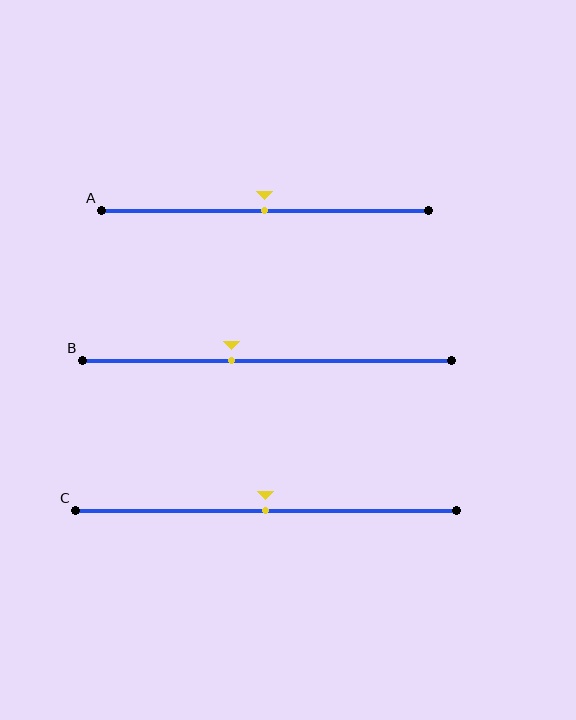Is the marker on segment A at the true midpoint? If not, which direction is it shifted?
Yes, the marker on segment A is at the true midpoint.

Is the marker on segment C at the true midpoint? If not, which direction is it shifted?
Yes, the marker on segment C is at the true midpoint.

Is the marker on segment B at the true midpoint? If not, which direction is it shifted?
No, the marker on segment B is shifted to the left by about 10% of the segment length.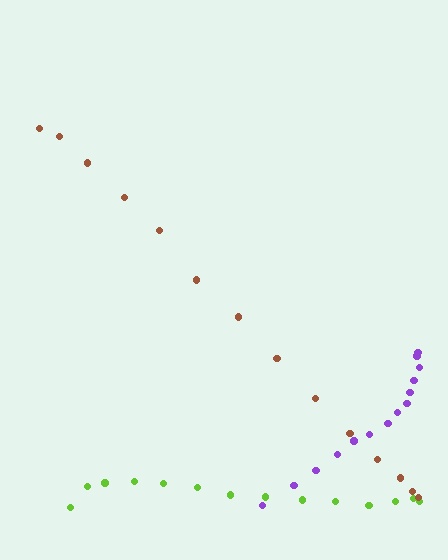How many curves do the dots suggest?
There are 3 distinct paths.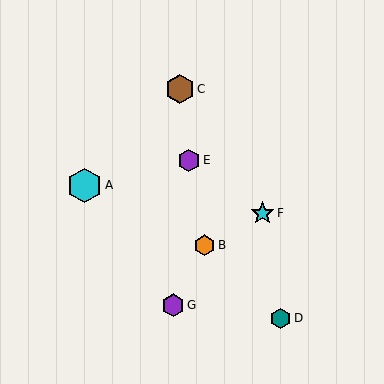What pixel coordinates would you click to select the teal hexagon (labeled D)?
Click at (280, 318) to select the teal hexagon D.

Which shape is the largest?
The cyan hexagon (labeled A) is the largest.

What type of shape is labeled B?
Shape B is an orange hexagon.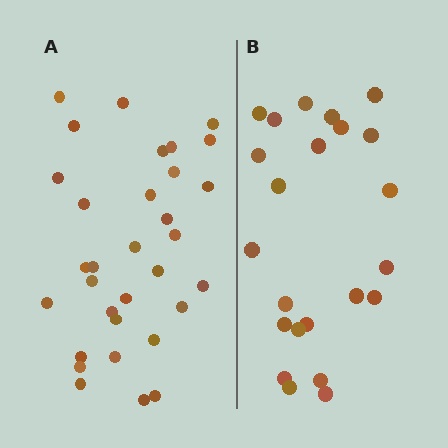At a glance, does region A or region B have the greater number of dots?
Region A (the left region) has more dots.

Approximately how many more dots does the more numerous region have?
Region A has roughly 8 or so more dots than region B.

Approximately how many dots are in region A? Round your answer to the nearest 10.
About 30 dots. (The exact count is 32, which rounds to 30.)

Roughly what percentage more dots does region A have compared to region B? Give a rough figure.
About 40% more.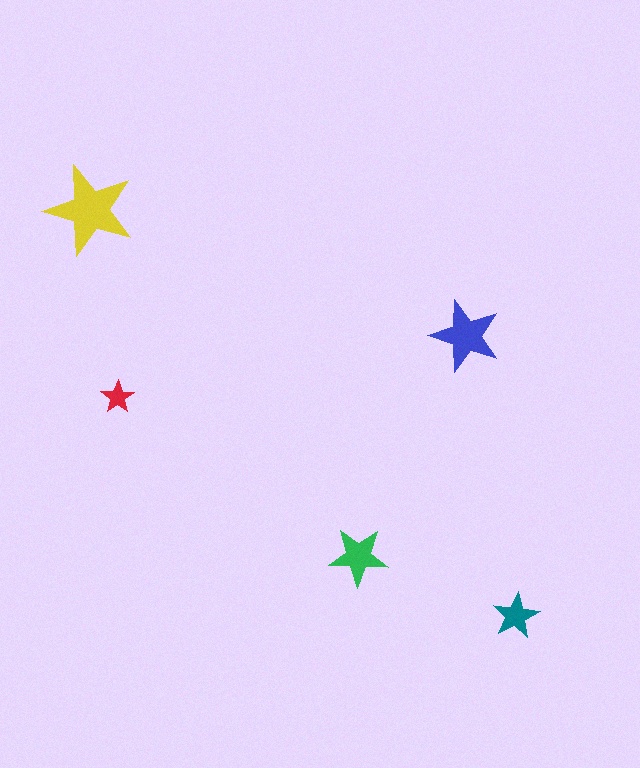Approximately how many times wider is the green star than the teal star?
About 1.5 times wider.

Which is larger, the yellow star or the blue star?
The yellow one.